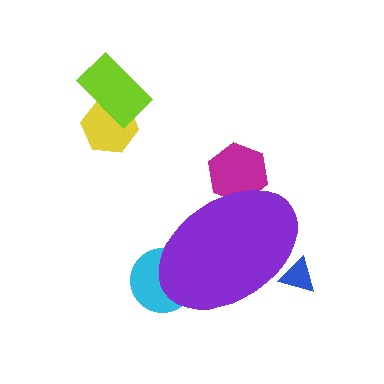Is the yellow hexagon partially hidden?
No, the yellow hexagon is fully visible.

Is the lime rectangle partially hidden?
No, the lime rectangle is fully visible.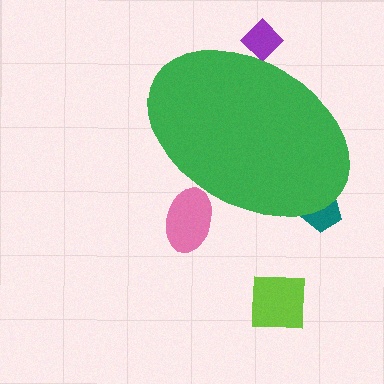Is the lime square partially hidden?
No, the lime square is fully visible.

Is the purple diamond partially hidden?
Yes, the purple diamond is partially hidden behind the green ellipse.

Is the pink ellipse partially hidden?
Yes, the pink ellipse is partially hidden behind the green ellipse.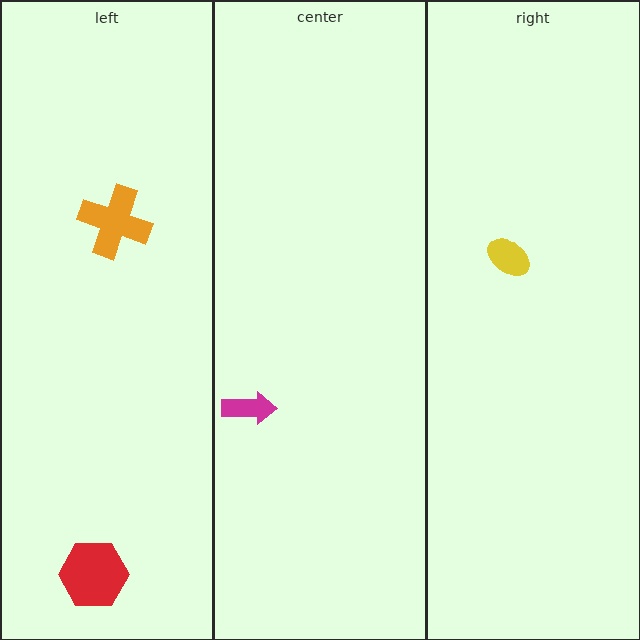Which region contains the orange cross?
The left region.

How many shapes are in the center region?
1.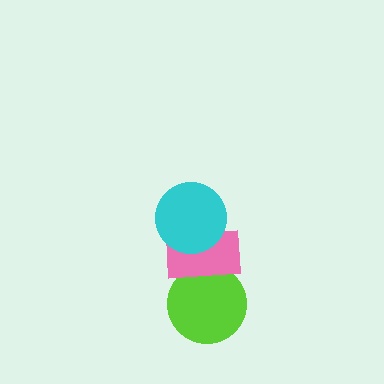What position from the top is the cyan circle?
The cyan circle is 1st from the top.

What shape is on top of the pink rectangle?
The cyan circle is on top of the pink rectangle.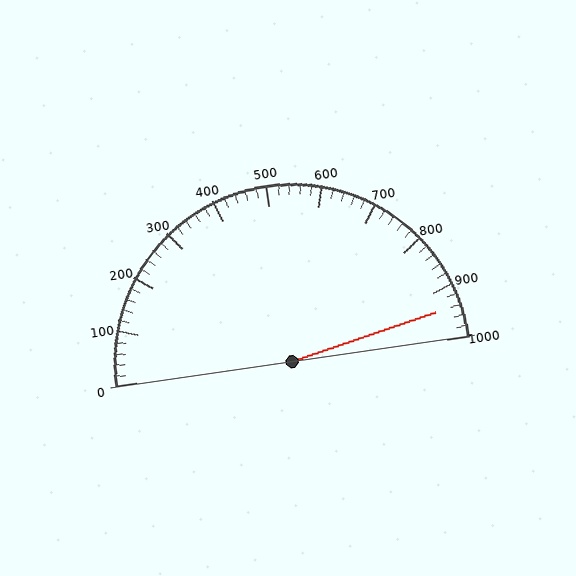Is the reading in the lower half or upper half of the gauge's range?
The reading is in the upper half of the range (0 to 1000).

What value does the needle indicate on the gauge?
The needle indicates approximately 940.